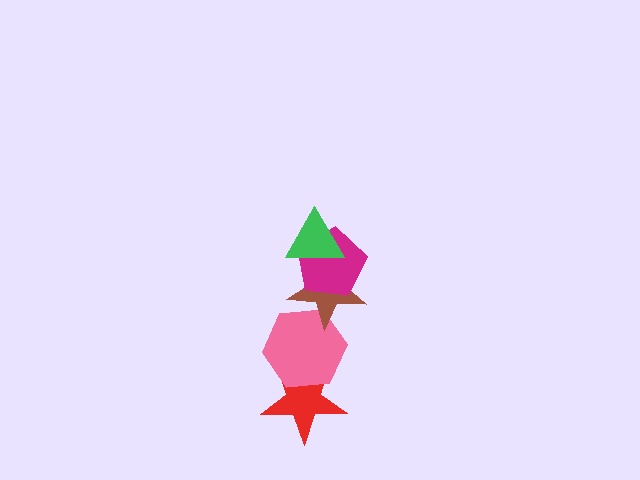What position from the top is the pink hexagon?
The pink hexagon is 4th from the top.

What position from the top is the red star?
The red star is 5th from the top.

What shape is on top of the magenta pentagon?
The green triangle is on top of the magenta pentagon.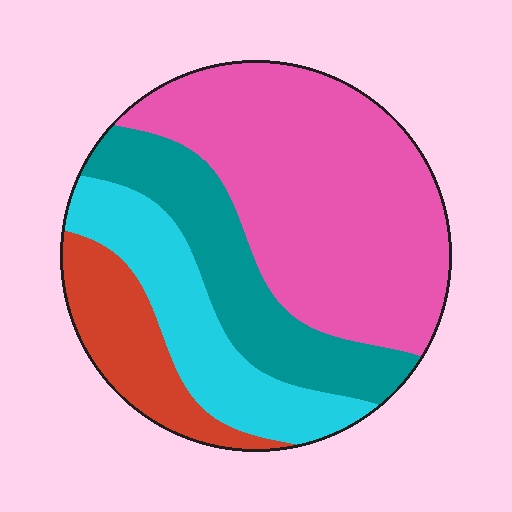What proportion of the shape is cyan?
Cyan covers roughly 20% of the shape.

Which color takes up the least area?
Red, at roughly 15%.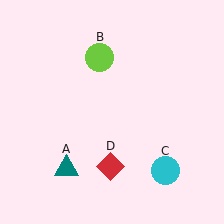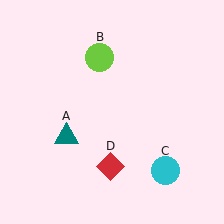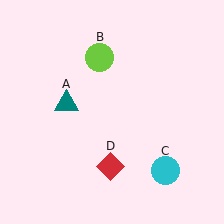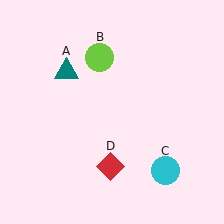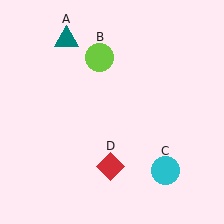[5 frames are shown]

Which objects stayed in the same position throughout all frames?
Lime circle (object B) and cyan circle (object C) and red diamond (object D) remained stationary.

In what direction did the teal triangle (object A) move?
The teal triangle (object A) moved up.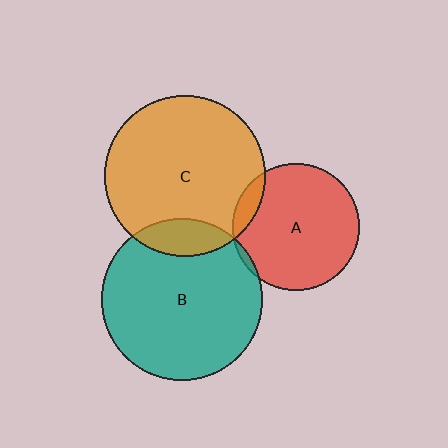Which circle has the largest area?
Circle B (teal).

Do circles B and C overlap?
Yes.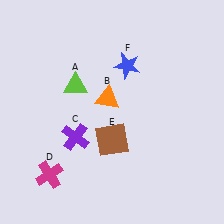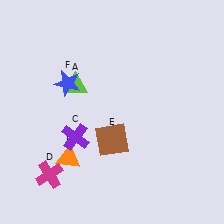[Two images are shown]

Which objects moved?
The objects that moved are: the orange triangle (B), the blue star (F).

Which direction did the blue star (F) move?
The blue star (F) moved left.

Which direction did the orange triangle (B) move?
The orange triangle (B) moved down.